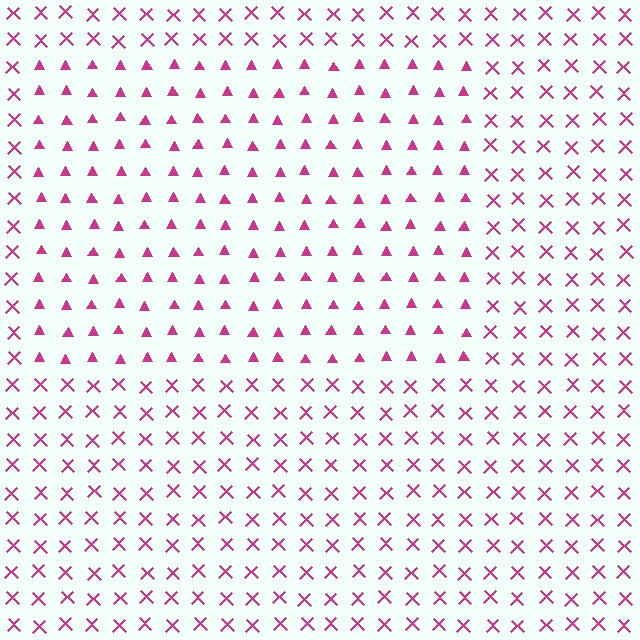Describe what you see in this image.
The image is filled with small magenta elements arranged in a uniform grid. A rectangle-shaped region contains triangles, while the surrounding area contains X marks. The boundary is defined purely by the change in element shape.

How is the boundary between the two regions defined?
The boundary is defined by a change in element shape: triangles inside vs. X marks outside. All elements share the same color and spacing.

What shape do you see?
I see a rectangle.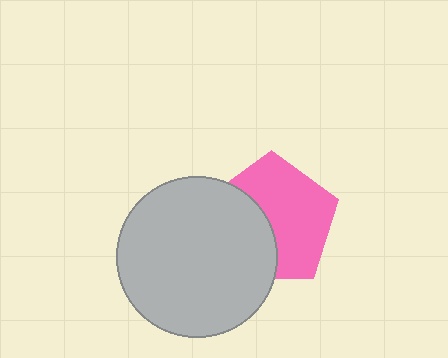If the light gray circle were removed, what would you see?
You would see the complete pink pentagon.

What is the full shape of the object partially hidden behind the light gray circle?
The partially hidden object is a pink pentagon.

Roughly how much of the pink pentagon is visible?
About half of it is visible (roughly 60%).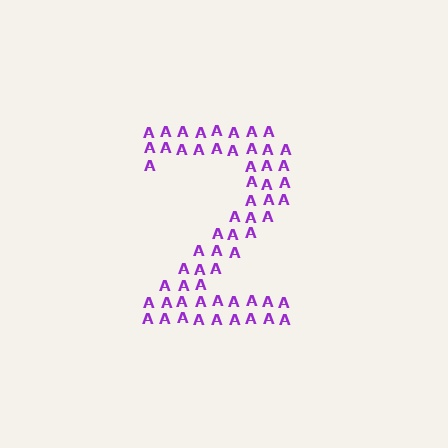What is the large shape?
The large shape is the digit 2.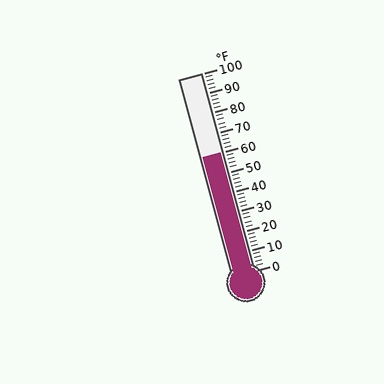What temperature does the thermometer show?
The thermometer shows approximately 60°F.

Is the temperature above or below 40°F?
The temperature is above 40°F.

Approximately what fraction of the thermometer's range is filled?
The thermometer is filled to approximately 60% of its range.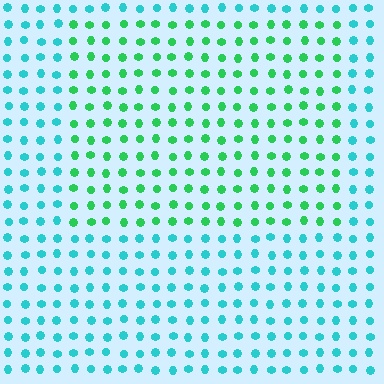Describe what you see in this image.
The image is filled with small cyan elements in a uniform arrangement. A rectangle-shaped region is visible where the elements are tinted to a slightly different hue, forming a subtle color boundary.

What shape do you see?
I see a rectangle.